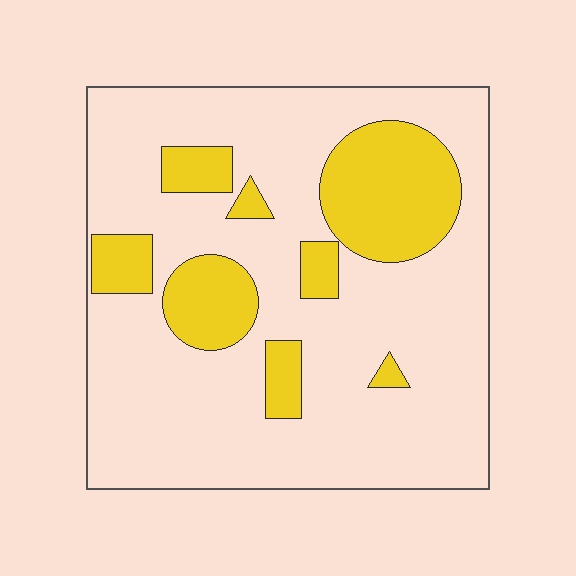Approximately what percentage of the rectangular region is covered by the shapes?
Approximately 25%.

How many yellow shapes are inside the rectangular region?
8.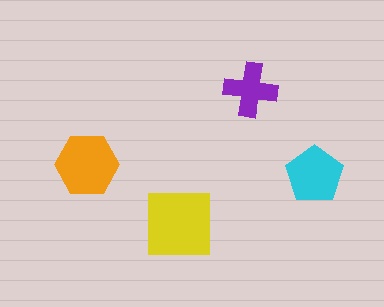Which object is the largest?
The yellow square.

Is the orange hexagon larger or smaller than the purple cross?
Larger.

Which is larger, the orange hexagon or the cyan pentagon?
The orange hexagon.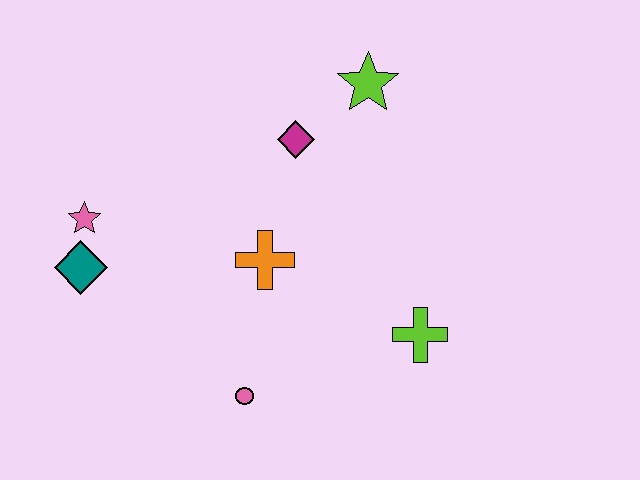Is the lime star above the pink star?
Yes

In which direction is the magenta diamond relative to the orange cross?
The magenta diamond is above the orange cross.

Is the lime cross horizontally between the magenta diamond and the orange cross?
No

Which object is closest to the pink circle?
The orange cross is closest to the pink circle.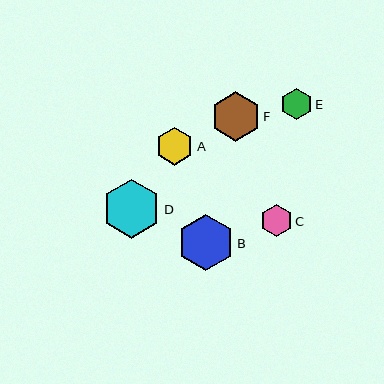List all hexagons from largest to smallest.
From largest to smallest: D, B, F, A, C, E.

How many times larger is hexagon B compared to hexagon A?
Hexagon B is approximately 1.5 times the size of hexagon A.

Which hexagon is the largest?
Hexagon D is the largest with a size of approximately 59 pixels.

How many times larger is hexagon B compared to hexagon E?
Hexagon B is approximately 1.8 times the size of hexagon E.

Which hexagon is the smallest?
Hexagon E is the smallest with a size of approximately 31 pixels.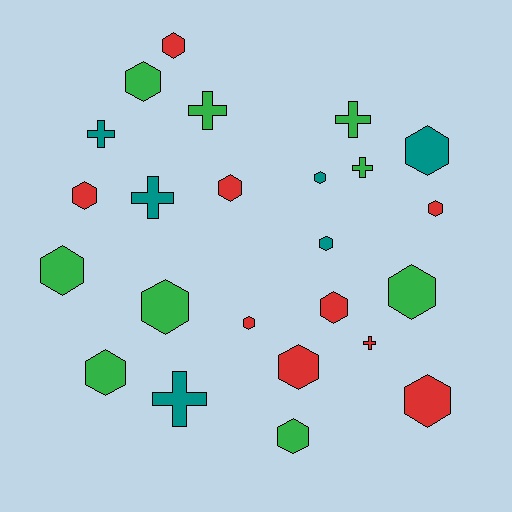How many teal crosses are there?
There are 3 teal crosses.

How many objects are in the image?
There are 24 objects.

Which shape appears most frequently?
Hexagon, with 17 objects.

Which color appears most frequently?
Green, with 9 objects.